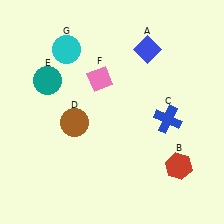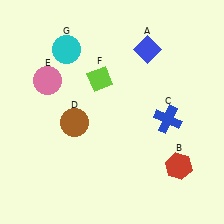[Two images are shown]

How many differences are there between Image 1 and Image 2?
There are 2 differences between the two images.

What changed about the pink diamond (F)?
In Image 1, F is pink. In Image 2, it changed to lime.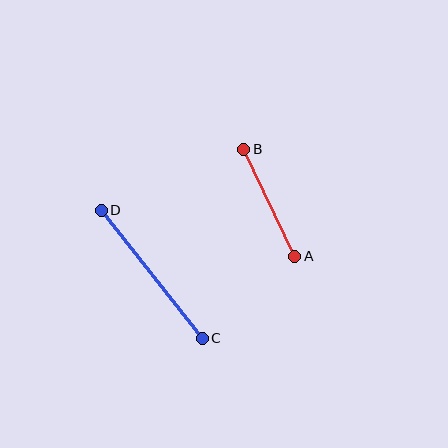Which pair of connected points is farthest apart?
Points C and D are farthest apart.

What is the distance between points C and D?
The distance is approximately 163 pixels.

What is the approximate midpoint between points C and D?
The midpoint is at approximately (152, 274) pixels.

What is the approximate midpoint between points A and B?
The midpoint is at approximately (269, 203) pixels.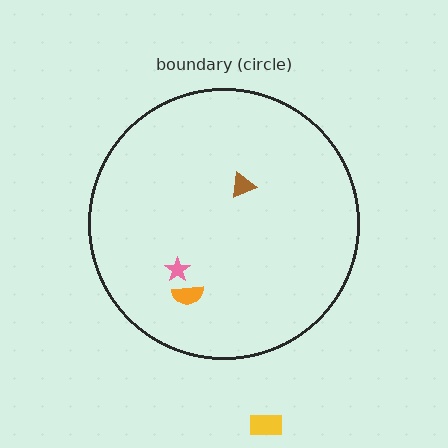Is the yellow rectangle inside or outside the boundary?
Outside.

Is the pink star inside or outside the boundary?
Inside.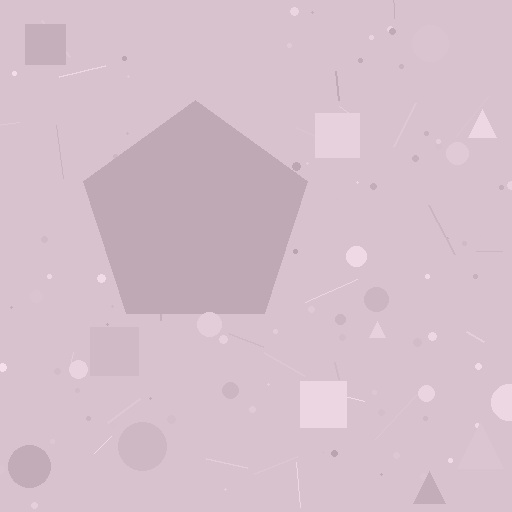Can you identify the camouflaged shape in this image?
The camouflaged shape is a pentagon.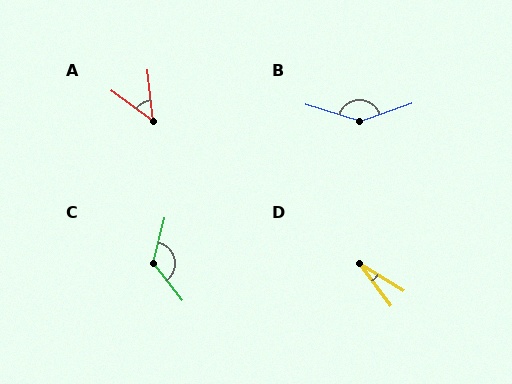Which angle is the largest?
B, at approximately 143 degrees.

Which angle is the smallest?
D, at approximately 22 degrees.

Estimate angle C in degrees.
Approximately 127 degrees.